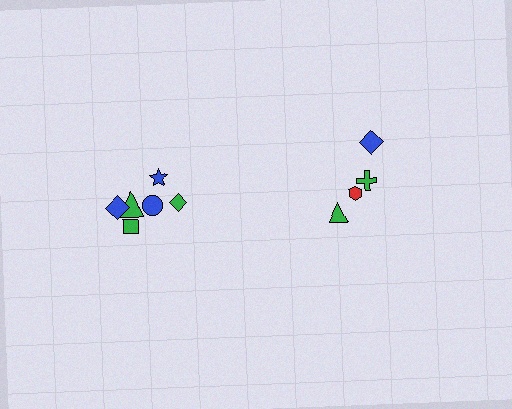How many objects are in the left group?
There are 6 objects.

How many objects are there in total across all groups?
There are 10 objects.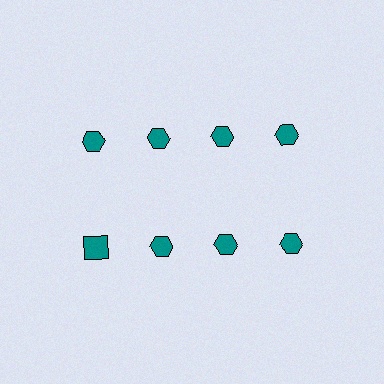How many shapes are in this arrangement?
There are 8 shapes arranged in a grid pattern.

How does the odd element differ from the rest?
It has a different shape: square instead of hexagon.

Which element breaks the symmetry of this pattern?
The teal square in the second row, leftmost column breaks the symmetry. All other shapes are teal hexagons.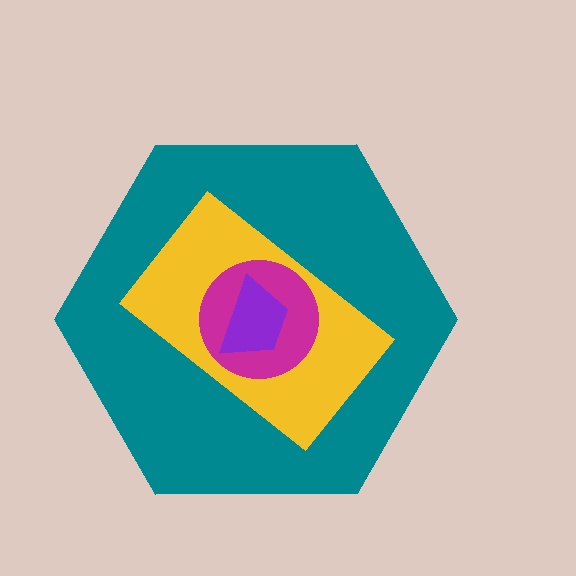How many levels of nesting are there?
4.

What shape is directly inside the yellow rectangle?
The magenta circle.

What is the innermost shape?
The purple trapezoid.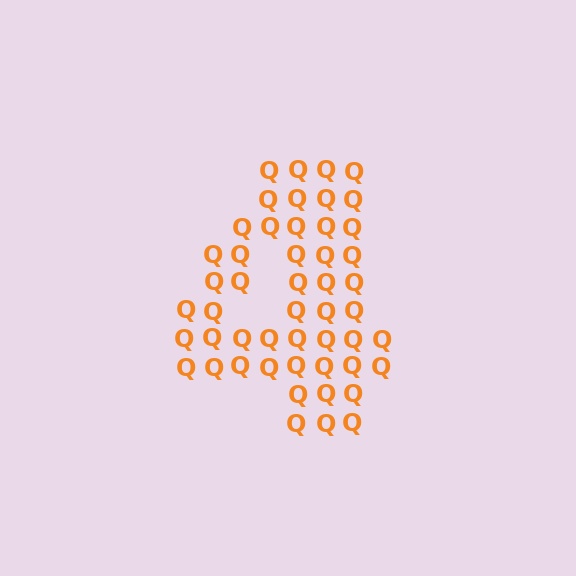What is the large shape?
The large shape is the digit 4.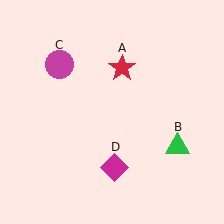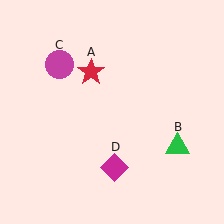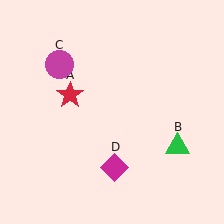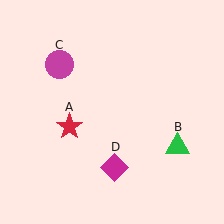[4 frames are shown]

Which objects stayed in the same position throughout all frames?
Green triangle (object B) and magenta circle (object C) and magenta diamond (object D) remained stationary.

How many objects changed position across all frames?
1 object changed position: red star (object A).